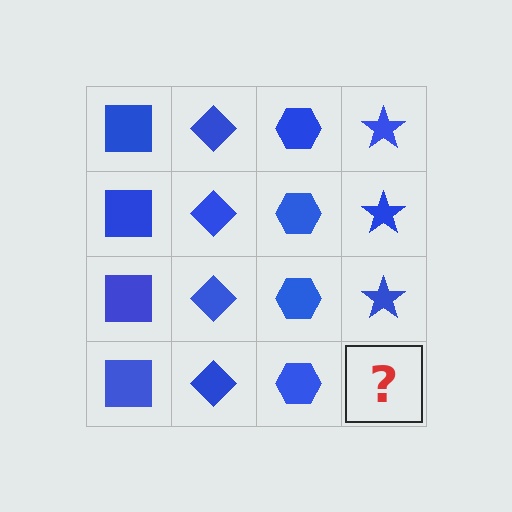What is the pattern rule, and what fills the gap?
The rule is that each column has a consistent shape. The gap should be filled with a blue star.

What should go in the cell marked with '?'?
The missing cell should contain a blue star.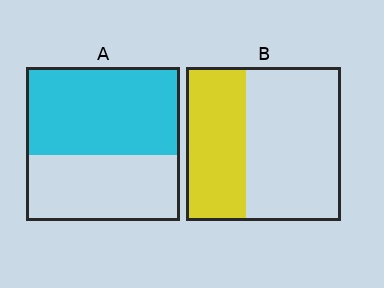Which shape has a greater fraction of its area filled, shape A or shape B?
Shape A.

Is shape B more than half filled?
No.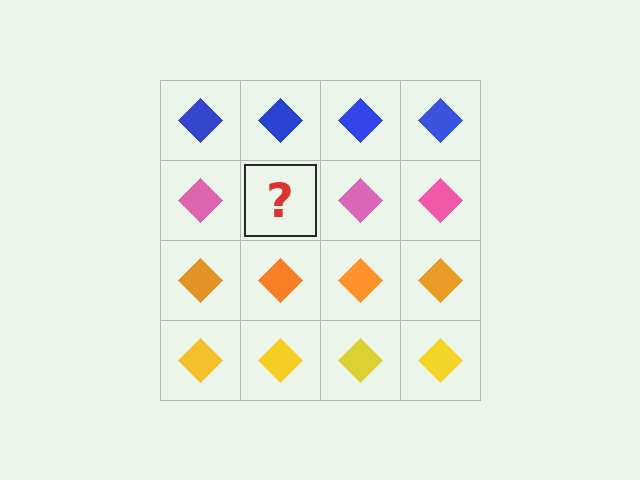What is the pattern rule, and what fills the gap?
The rule is that each row has a consistent color. The gap should be filled with a pink diamond.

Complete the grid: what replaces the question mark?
The question mark should be replaced with a pink diamond.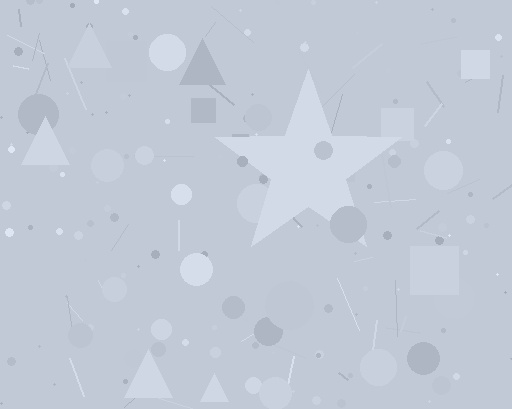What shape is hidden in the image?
A star is hidden in the image.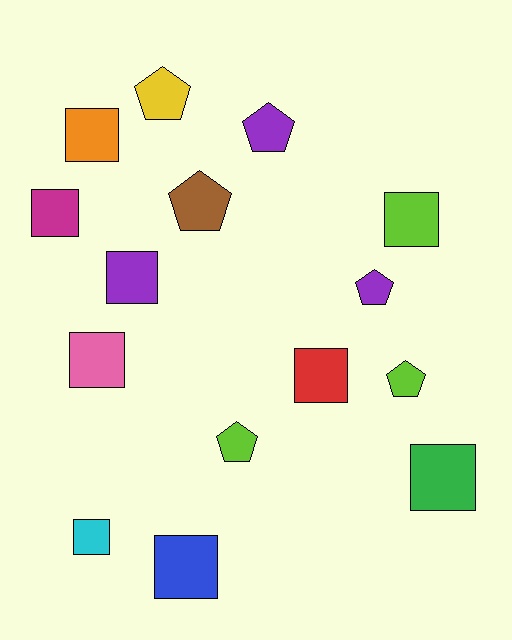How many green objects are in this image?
There is 1 green object.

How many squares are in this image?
There are 9 squares.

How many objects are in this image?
There are 15 objects.